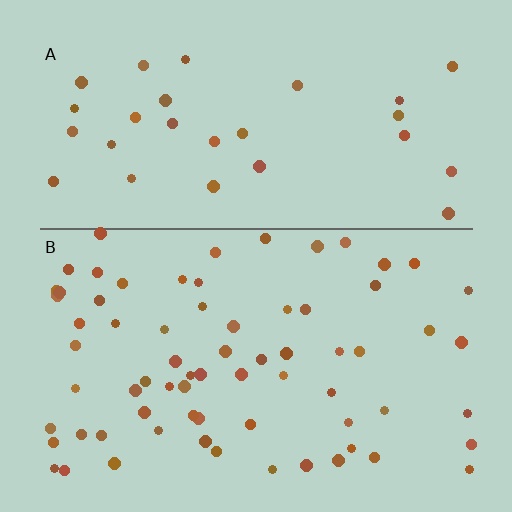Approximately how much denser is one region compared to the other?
Approximately 2.4× — region B over region A.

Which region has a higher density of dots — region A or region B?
B (the bottom).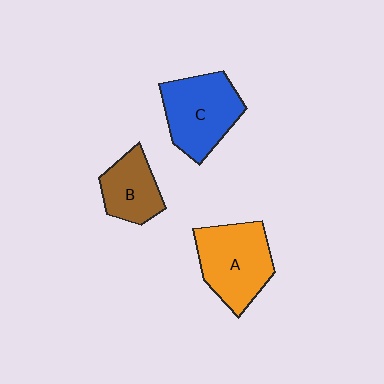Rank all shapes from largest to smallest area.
From largest to smallest: A (orange), C (blue), B (brown).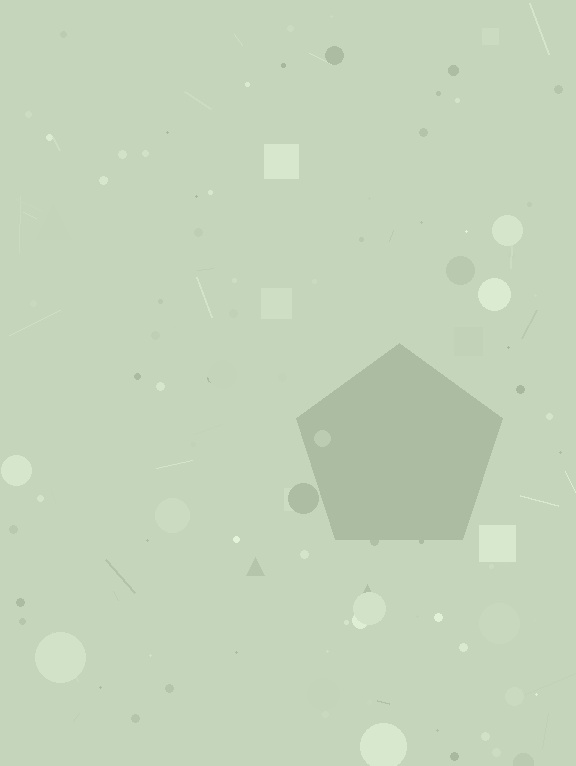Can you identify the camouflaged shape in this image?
The camouflaged shape is a pentagon.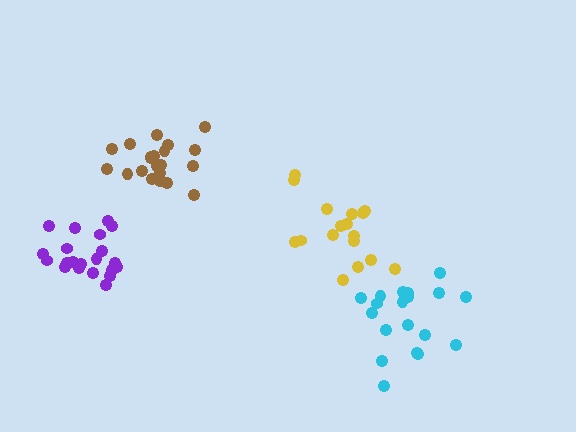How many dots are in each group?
Group 1: 17 dots, Group 2: 21 dots, Group 3: 21 dots, Group 4: 19 dots (78 total).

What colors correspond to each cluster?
The clusters are colored: yellow, purple, brown, cyan.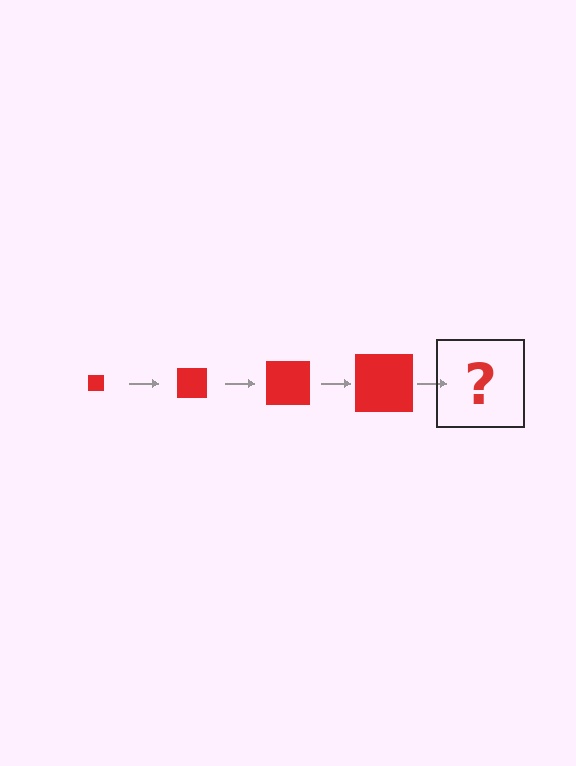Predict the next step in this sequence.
The next step is a red square, larger than the previous one.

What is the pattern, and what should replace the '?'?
The pattern is that the square gets progressively larger each step. The '?' should be a red square, larger than the previous one.